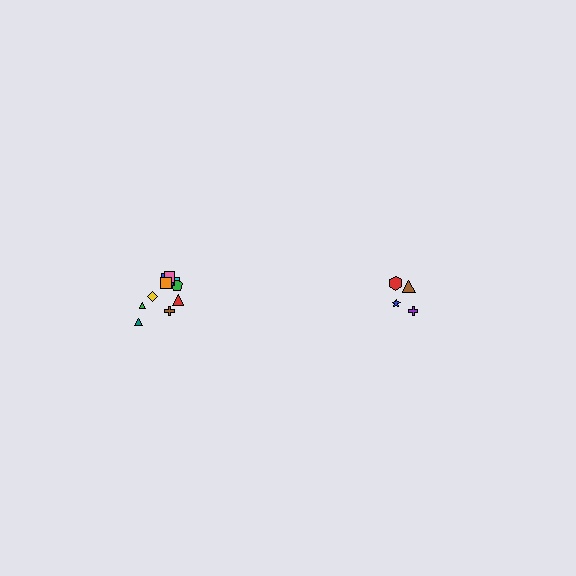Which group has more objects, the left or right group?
The left group.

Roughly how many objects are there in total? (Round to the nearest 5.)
Roughly 15 objects in total.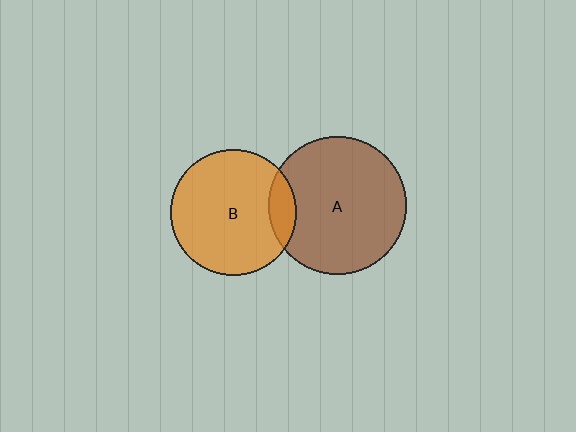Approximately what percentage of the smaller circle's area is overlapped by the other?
Approximately 10%.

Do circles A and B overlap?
Yes.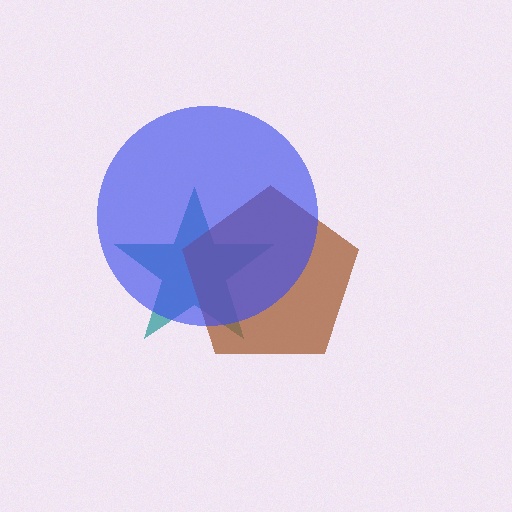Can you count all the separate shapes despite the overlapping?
Yes, there are 3 separate shapes.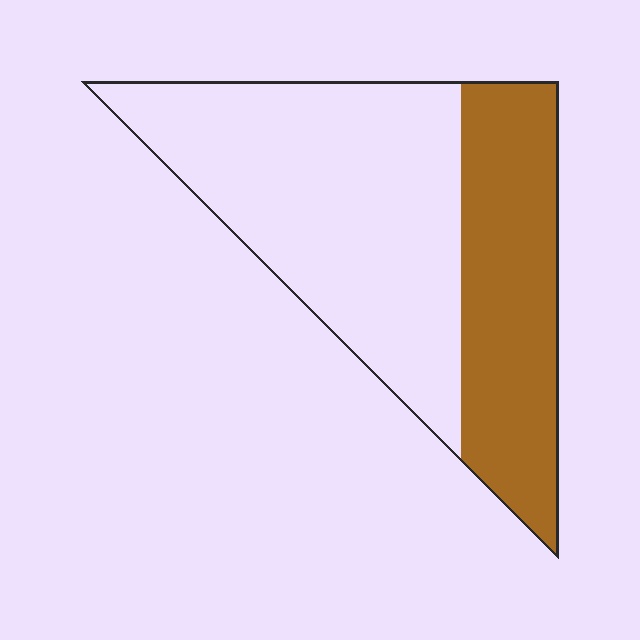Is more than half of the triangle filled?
No.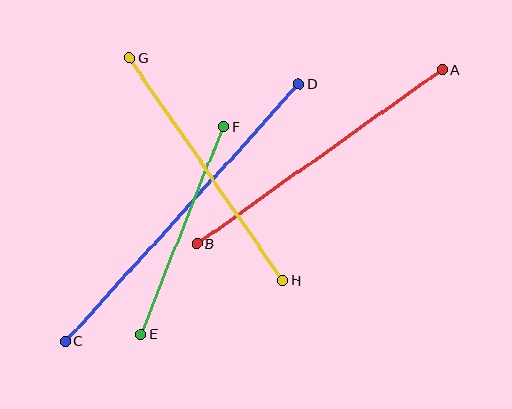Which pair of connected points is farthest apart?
Points C and D are farthest apart.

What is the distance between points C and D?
The distance is approximately 347 pixels.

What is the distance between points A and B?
The distance is approximately 301 pixels.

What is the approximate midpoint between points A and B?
The midpoint is at approximately (319, 157) pixels.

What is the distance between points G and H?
The distance is approximately 271 pixels.